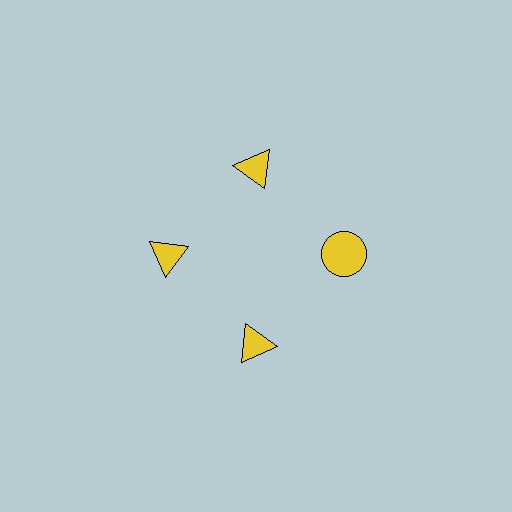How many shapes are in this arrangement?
There are 4 shapes arranged in a ring pattern.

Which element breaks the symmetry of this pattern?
The yellow circle at roughly the 3 o'clock position breaks the symmetry. All other shapes are yellow triangles.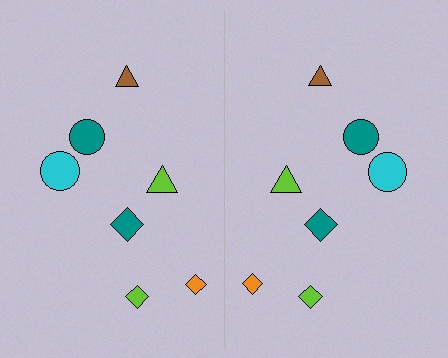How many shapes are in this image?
There are 14 shapes in this image.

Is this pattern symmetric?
Yes, this pattern has bilateral (reflection) symmetry.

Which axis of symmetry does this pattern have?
The pattern has a vertical axis of symmetry running through the center of the image.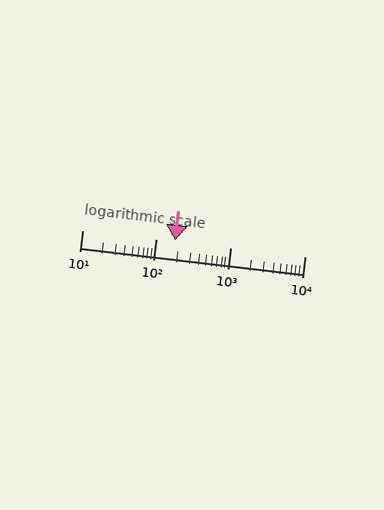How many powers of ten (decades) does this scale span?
The scale spans 3 decades, from 10 to 10000.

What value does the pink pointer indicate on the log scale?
The pointer indicates approximately 180.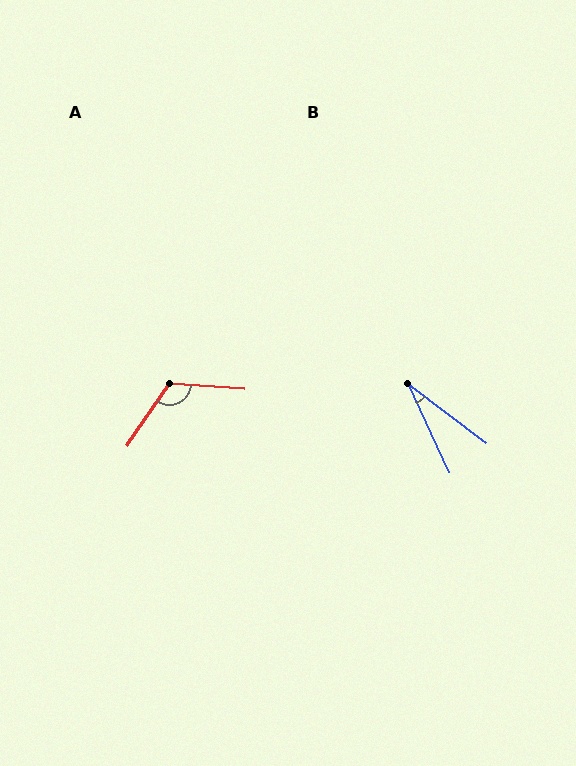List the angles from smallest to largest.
B (28°), A (120°).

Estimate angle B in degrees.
Approximately 28 degrees.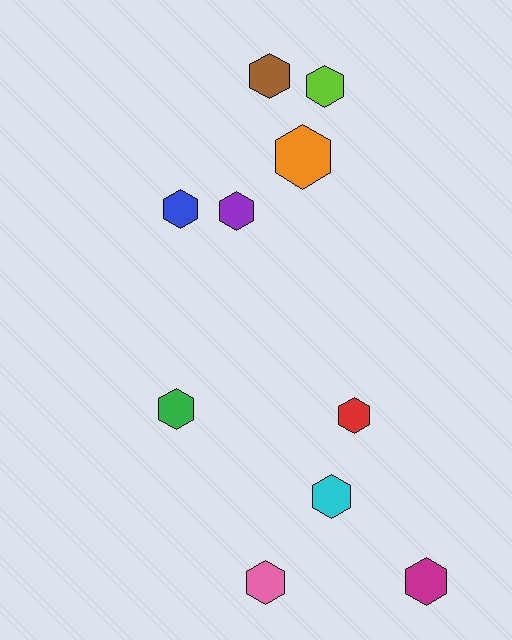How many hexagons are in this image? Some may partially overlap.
There are 10 hexagons.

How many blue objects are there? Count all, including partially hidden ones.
There is 1 blue object.